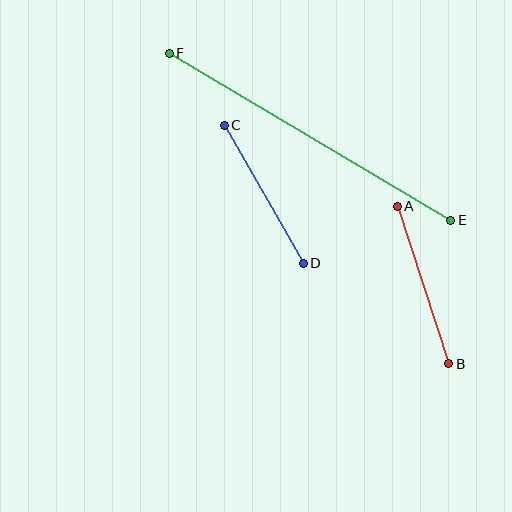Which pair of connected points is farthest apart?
Points E and F are farthest apart.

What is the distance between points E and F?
The distance is approximately 327 pixels.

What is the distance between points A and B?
The distance is approximately 166 pixels.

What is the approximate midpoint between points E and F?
The midpoint is at approximately (310, 137) pixels.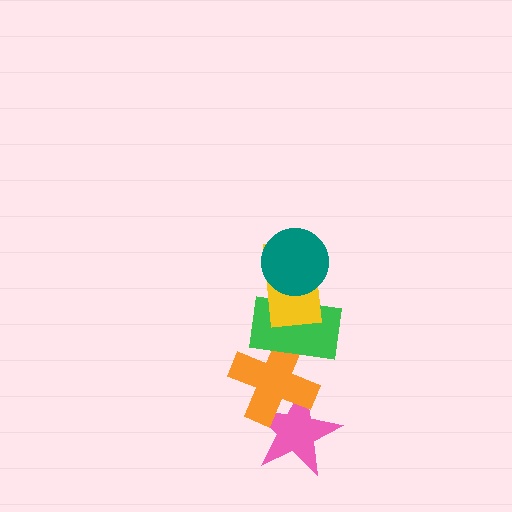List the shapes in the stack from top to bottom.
From top to bottom: the teal circle, the yellow rectangle, the green rectangle, the orange cross, the pink star.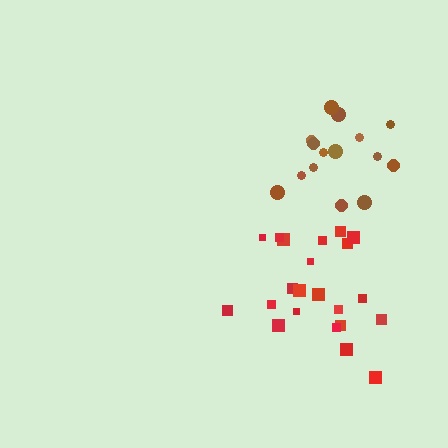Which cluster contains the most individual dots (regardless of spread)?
Red (22).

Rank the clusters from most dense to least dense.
red, brown.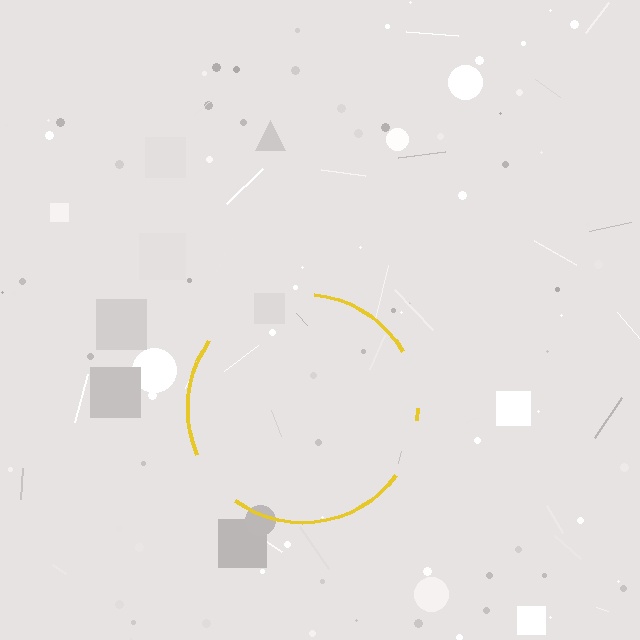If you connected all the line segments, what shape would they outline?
They would outline a circle.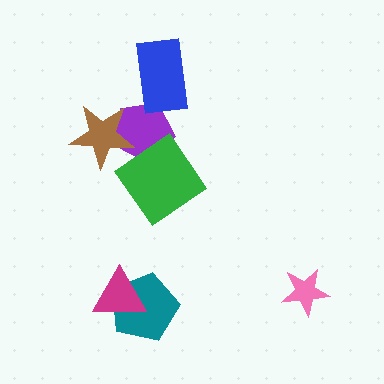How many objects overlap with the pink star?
0 objects overlap with the pink star.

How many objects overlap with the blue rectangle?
1 object overlaps with the blue rectangle.